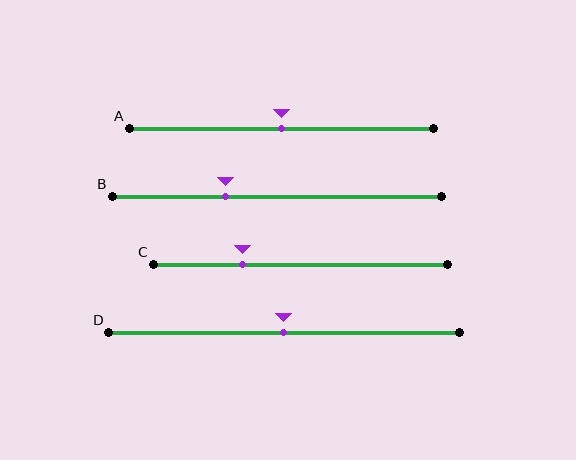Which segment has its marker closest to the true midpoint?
Segment A has its marker closest to the true midpoint.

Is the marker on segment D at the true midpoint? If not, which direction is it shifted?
Yes, the marker on segment D is at the true midpoint.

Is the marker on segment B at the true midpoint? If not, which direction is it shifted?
No, the marker on segment B is shifted to the left by about 16% of the segment length.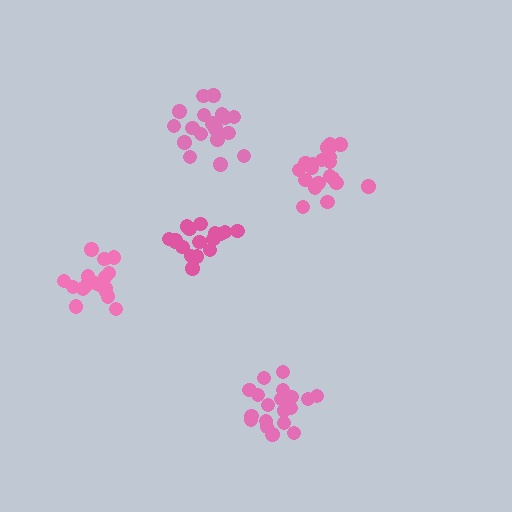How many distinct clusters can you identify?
There are 5 distinct clusters.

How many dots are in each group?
Group 1: 20 dots, Group 2: 17 dots, Group 3: 20 dots, Group 4: 18 dots, Group 5: 20 dots (95 total).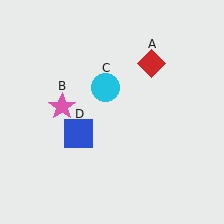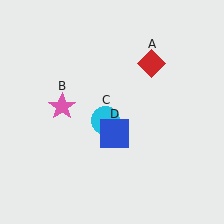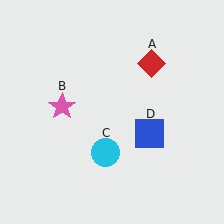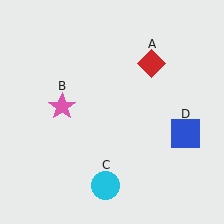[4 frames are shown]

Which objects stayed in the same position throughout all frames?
Red diamond (object A) and pink star (object B) remained stationary.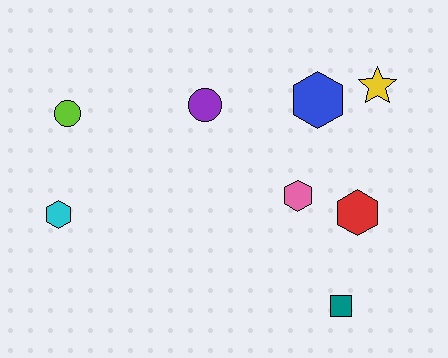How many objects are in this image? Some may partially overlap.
There are 8 objects.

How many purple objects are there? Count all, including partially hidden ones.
There is 1 purple object.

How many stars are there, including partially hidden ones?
There is 1 star.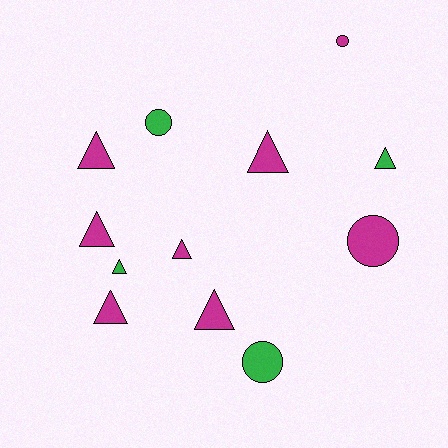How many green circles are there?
There are 2 green circles.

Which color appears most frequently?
Magenta, with 8 objects.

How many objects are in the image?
There are 12 objects.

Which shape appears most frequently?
Triangle, with 8 objects.